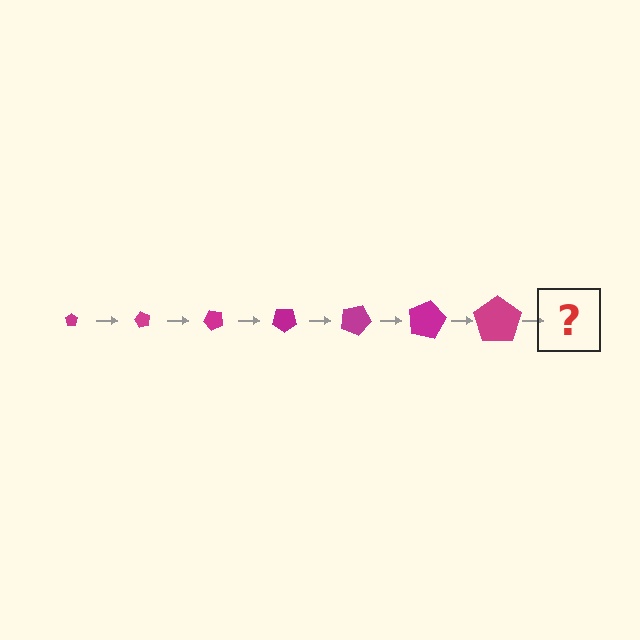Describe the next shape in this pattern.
It should be a pentagon, larger than the previous one and rotated 420 degrees from the start.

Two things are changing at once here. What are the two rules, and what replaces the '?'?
The two rules are that the pentagon grows larger each step and it rotates 60 degrees each step. The '?' should be a pentagon, larger than the previous one and rotated 420 degrees from the start.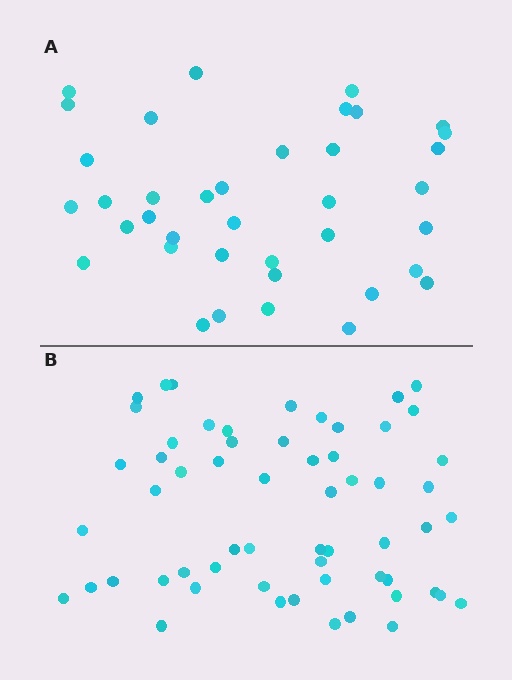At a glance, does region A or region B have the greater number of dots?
Region B (the bottom region) has more dots.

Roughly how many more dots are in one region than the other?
Region B has approximately 20 more dots than region A.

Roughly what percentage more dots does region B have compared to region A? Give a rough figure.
About 55% more.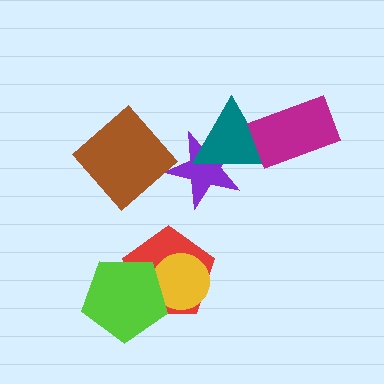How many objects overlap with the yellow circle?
2 objects overlap with the yellow circle.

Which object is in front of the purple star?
The teal triangle is in front of the purple star.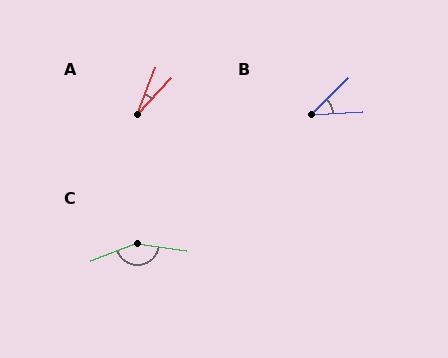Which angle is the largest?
C, at approximately 150 degrees.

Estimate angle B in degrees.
Approximately 41 degrees.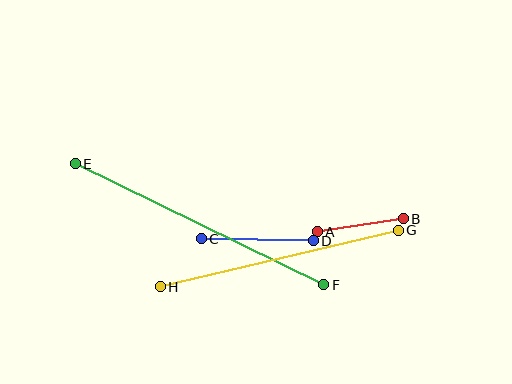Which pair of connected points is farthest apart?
Points E and F are farthest apart.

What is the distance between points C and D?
The distance is approximately 112 pixels.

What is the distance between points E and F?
The distance is approximately 276 pixels.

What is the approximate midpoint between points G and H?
The midpoint is at approximately (279, 259) pixels.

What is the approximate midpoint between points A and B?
The midpoint is at approximately (360, 225) pixels.